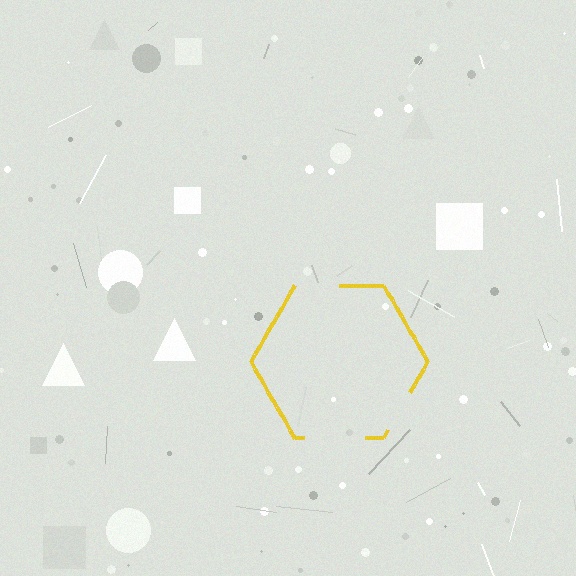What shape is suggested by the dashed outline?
The dashed outline suggests a hexagon.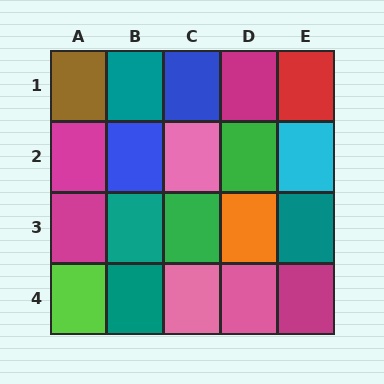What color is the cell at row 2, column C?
Pink.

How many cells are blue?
2 cells are blue.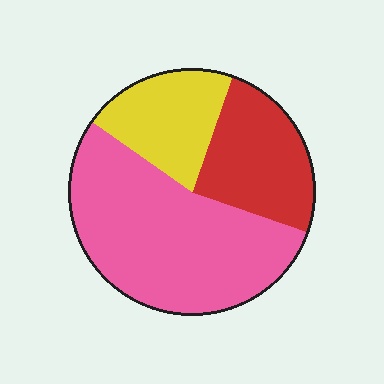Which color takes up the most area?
Pink, at roughly 55%.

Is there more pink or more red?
Pink.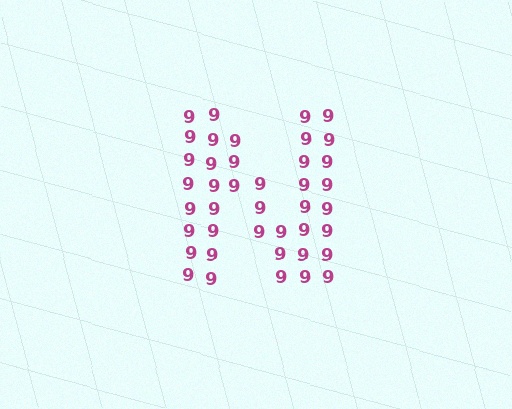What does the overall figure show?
The overall figure shows the letter N.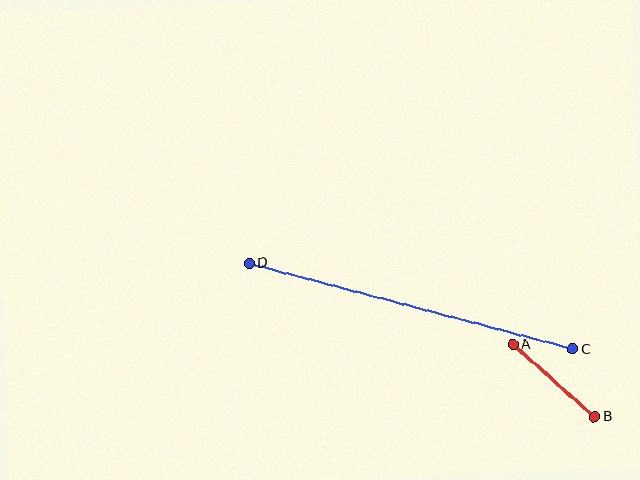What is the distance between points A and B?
The distance is approximately 109 pixels.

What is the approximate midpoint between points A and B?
The midpoint is at approximately (554, 381) pixels.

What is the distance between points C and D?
The distance is approximately 334 pixels.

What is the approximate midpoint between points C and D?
The midpoint is at approximately (411, 306) pixels.